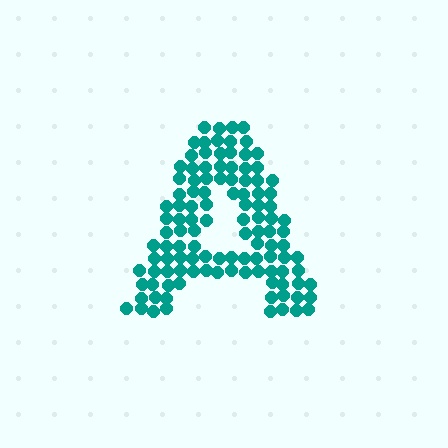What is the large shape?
The large shape is the letter A.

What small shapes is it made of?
It is made of small circles.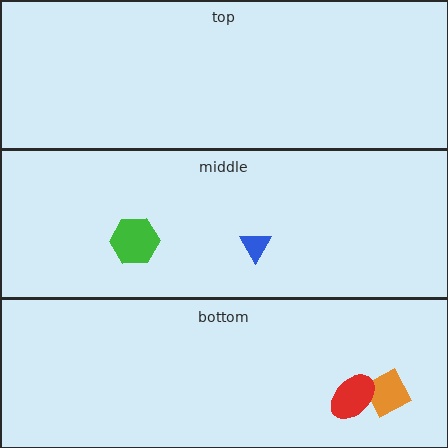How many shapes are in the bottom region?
2.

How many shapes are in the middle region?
2.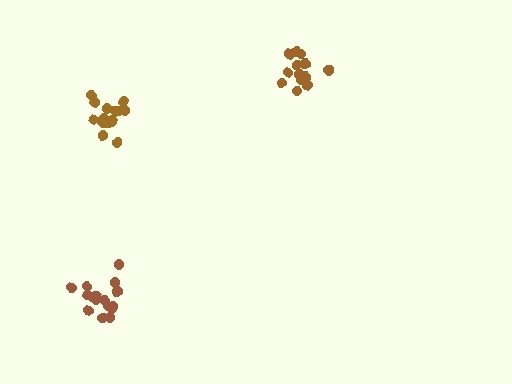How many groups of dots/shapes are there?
There are 3 groups.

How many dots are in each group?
Group 1: 16 dots, Group 2: 13 dots, Group 3: 18 dots (47 total).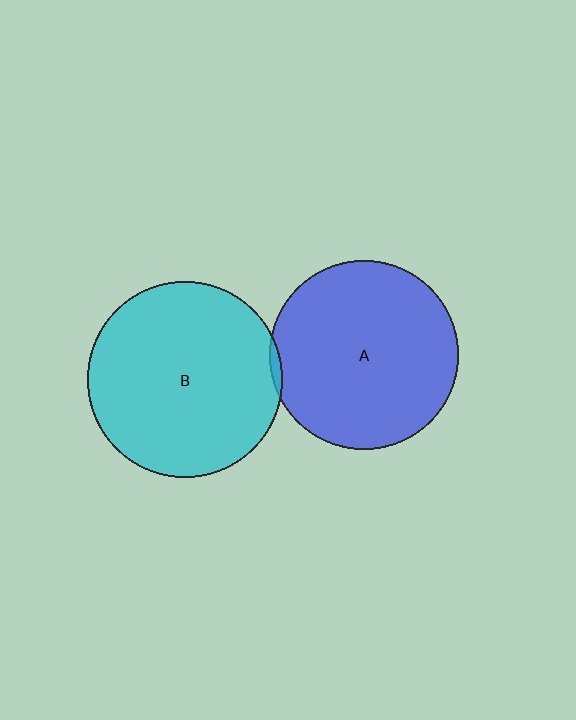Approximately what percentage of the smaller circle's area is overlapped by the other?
Approximately 5%.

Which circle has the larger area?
Circle B (cyan).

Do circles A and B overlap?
Yes.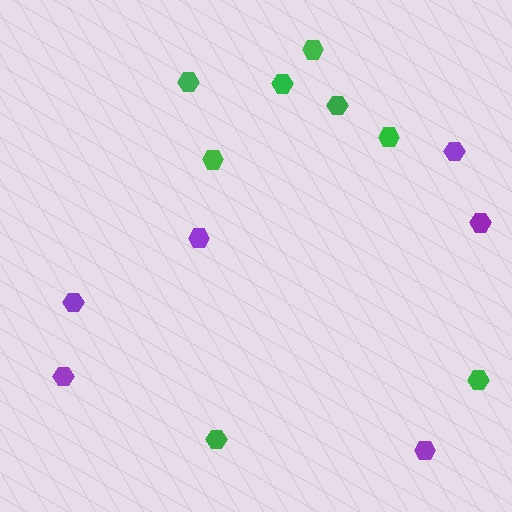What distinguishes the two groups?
There are 2 groups: one group of purple hexagons (6) and one group of green hexagons (8).